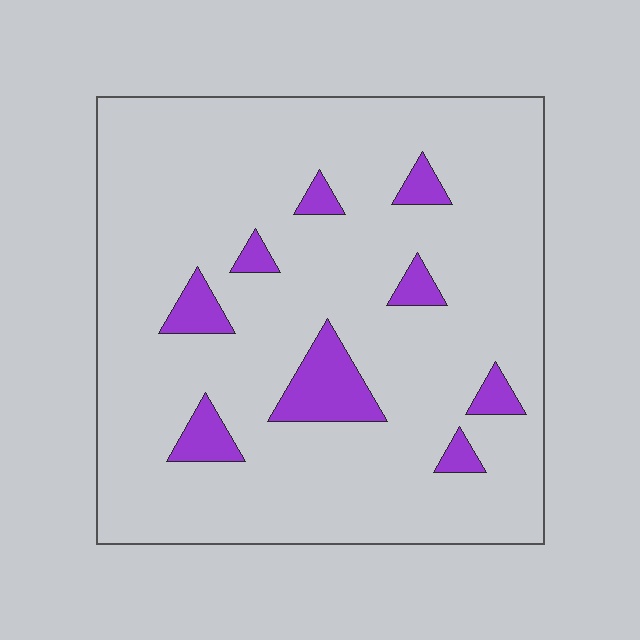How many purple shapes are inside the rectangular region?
9.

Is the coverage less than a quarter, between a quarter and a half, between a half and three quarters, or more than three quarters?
Less than a quarter.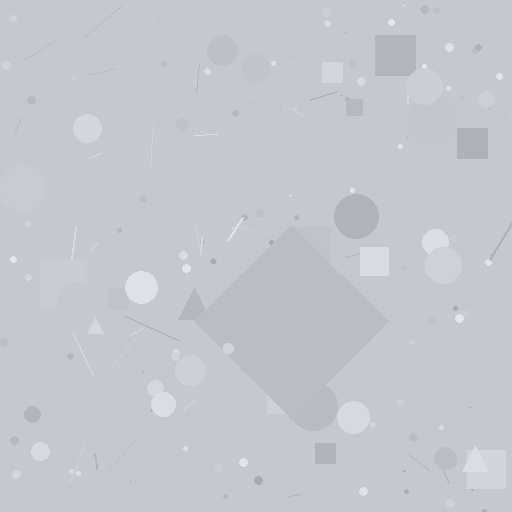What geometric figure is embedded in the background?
A diamond is embedded in the background.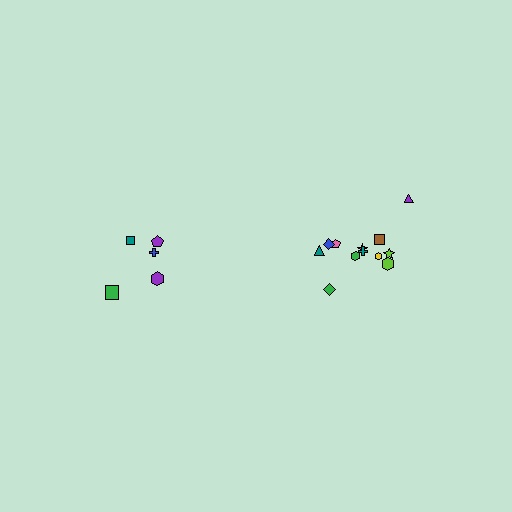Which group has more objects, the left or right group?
The right group.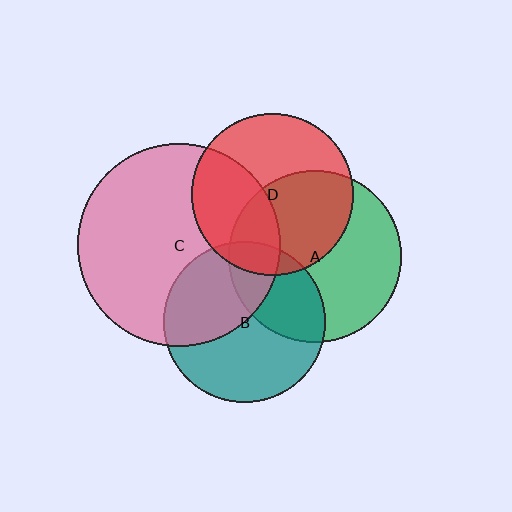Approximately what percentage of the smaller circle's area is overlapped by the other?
Approximately 40%.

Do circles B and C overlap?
Yes.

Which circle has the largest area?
Circle C (pink).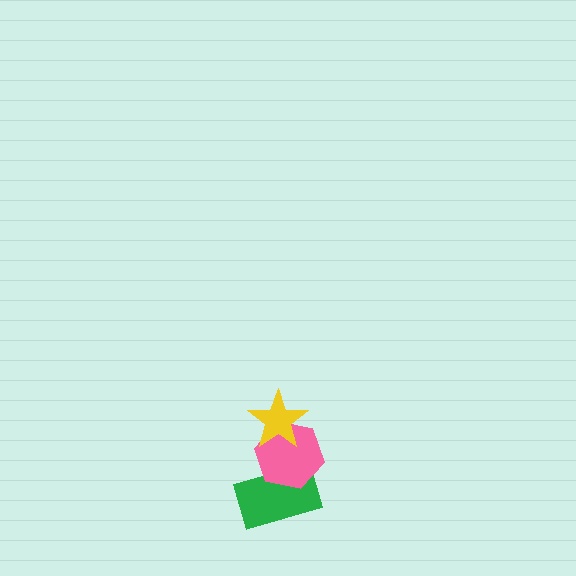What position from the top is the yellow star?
The yellow star is 1st from the top.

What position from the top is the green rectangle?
The green rectangle is 3rd from the top.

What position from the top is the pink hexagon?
The pink hexagon is 2nd from the top.